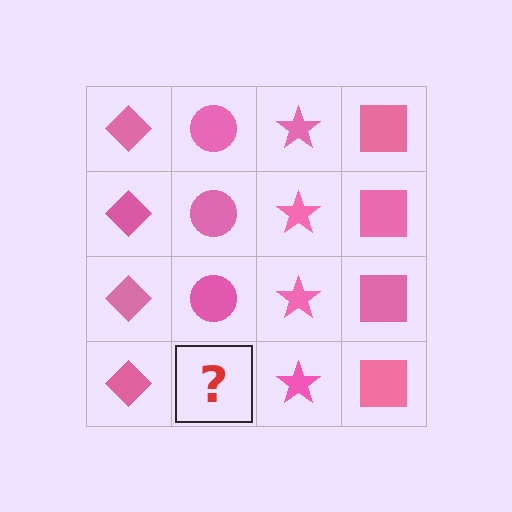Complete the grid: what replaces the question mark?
The question mark should be replaced with a pink circle.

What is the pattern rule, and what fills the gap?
The rule is that each column has a consistent shape. The gap should be filled with a pink circle.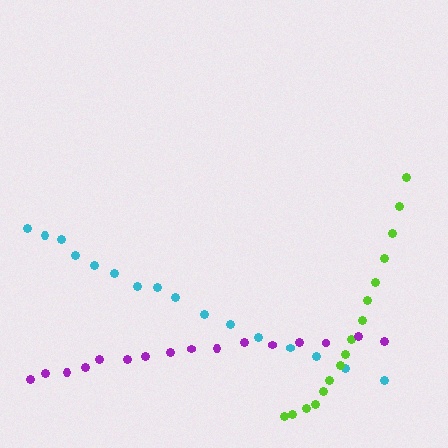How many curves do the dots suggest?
There are 3 distinct paths.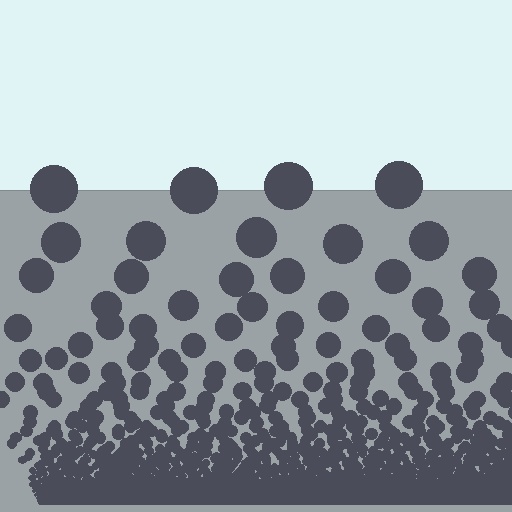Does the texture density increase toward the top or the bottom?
Density increases toward the bottom.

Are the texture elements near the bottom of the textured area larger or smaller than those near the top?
Smaller. The gradient is inverted — elements near the bottom are smaller and denser.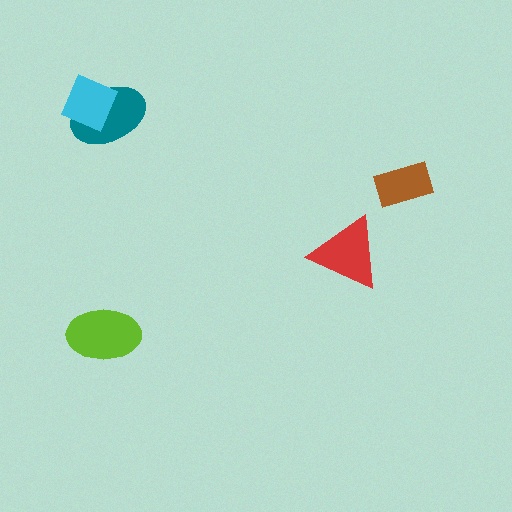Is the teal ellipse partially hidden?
Yes, it is partially covered by another shape.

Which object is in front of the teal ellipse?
The cyan diamond is in front of the teal ellipse.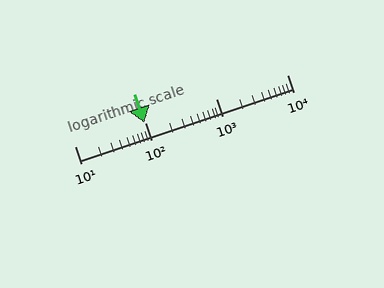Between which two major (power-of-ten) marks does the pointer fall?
The pointer is between 10 and 100.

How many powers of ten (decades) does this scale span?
The scale spans 3 decades, from 10 to 10000.